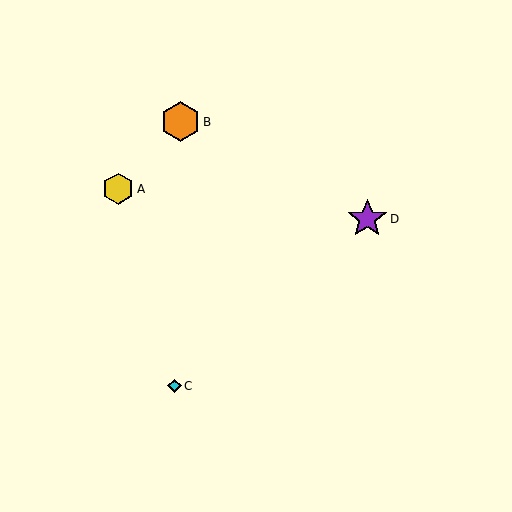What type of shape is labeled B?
Shape B is an orange hexagon.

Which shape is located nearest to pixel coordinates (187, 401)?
The cyan diamond (labeled C) at (175, 386) is nearest to that location.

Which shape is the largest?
The purple star (labeled D) is the largest.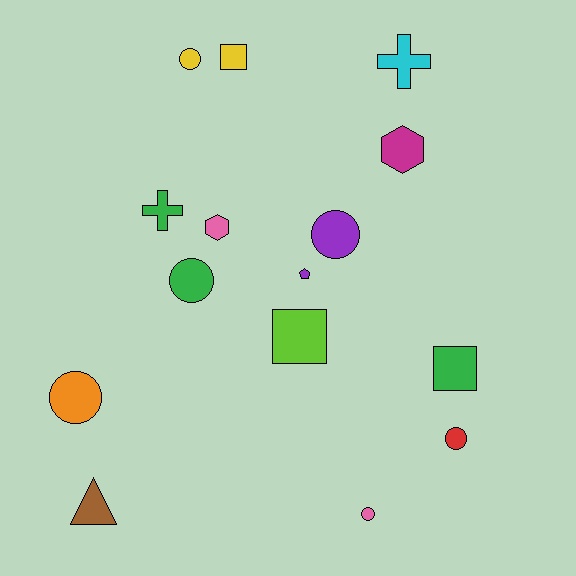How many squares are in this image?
There are 3 squares.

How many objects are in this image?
There are 15 objects.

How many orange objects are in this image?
There is 1 orange object.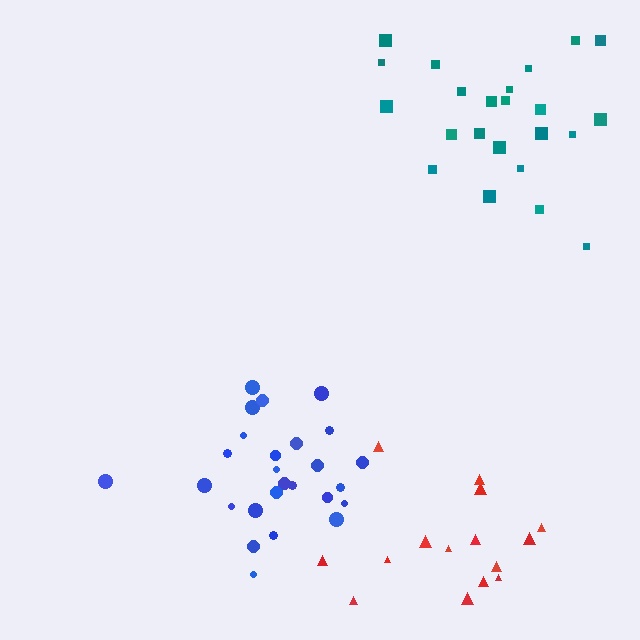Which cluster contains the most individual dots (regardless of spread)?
Blue (26).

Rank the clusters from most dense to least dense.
blue, teal, red.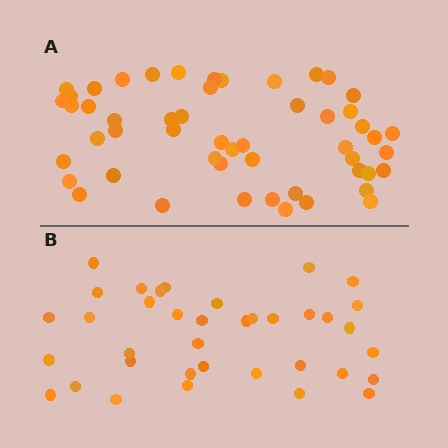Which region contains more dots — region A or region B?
Region A (the top region) has more dots.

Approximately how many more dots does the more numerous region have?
Region A has approximately 15 more dots than region B.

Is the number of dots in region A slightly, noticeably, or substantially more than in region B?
Region A has noticeably more, but not dramatically so. The ratio is roughly 1.4 to 1.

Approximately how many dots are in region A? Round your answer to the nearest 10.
About 50 dots. (The exact count is 52, which rounds to 50.)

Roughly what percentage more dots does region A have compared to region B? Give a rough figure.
About 40% more.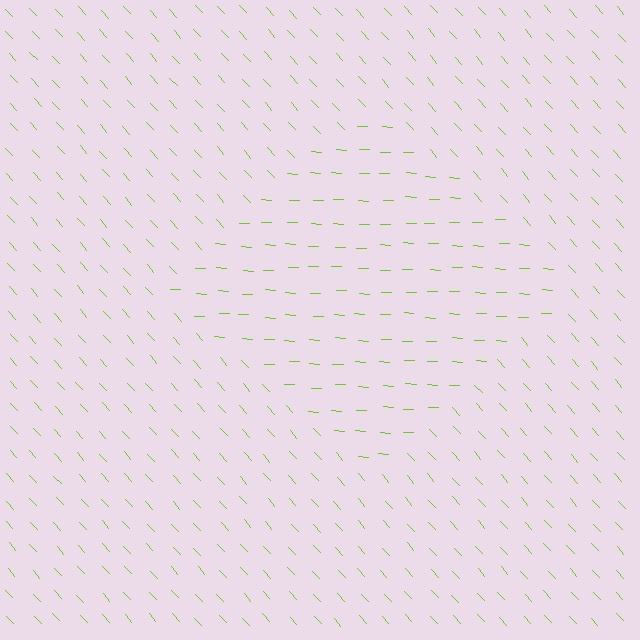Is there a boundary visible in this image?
Yes, there is a texture boundary formed by a change in line orientation.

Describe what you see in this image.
The image is filled with small lime line segments. A diamond region in the image has lines oriented differently from the surrounding lines, creating a visible texture boundary.